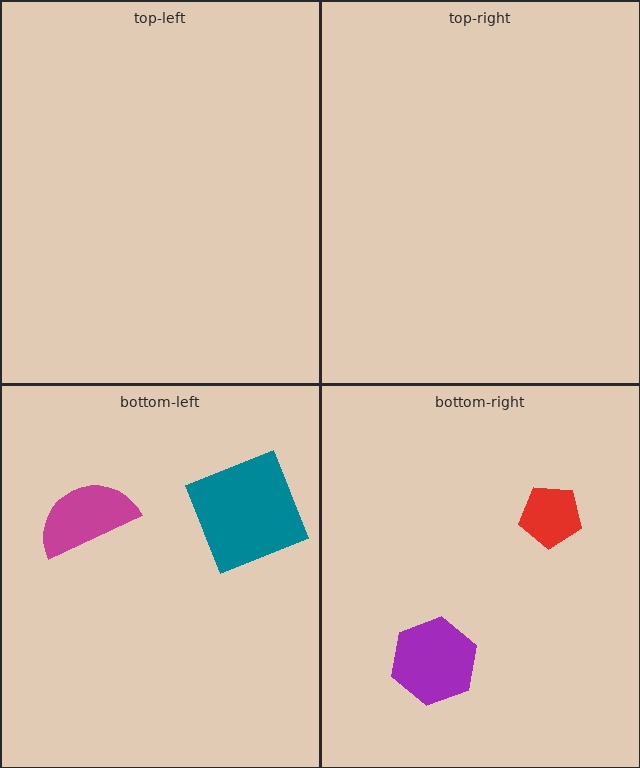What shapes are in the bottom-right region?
The red pentagon, the purple hexagon.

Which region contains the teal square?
The bottom-left region.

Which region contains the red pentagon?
The bottom-right region.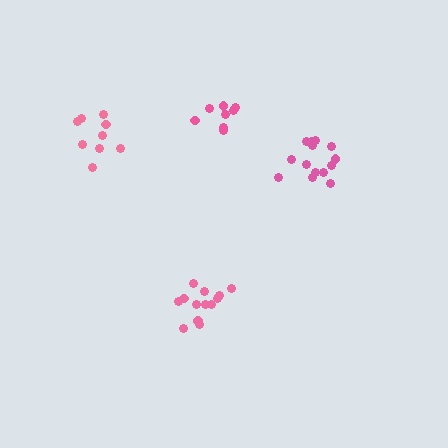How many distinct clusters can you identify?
There are 4 distinct clusters.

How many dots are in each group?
Group 1: 14 dots, Group 2: 9 dots, Group 3: 8 dots, Group 4: 13 dots (44 total).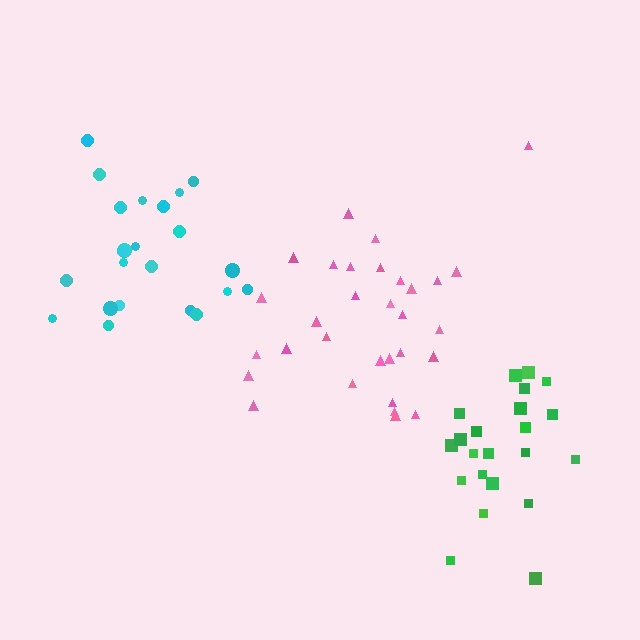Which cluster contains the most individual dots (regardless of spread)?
Pink (31).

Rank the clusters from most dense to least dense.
green, cyan, pink.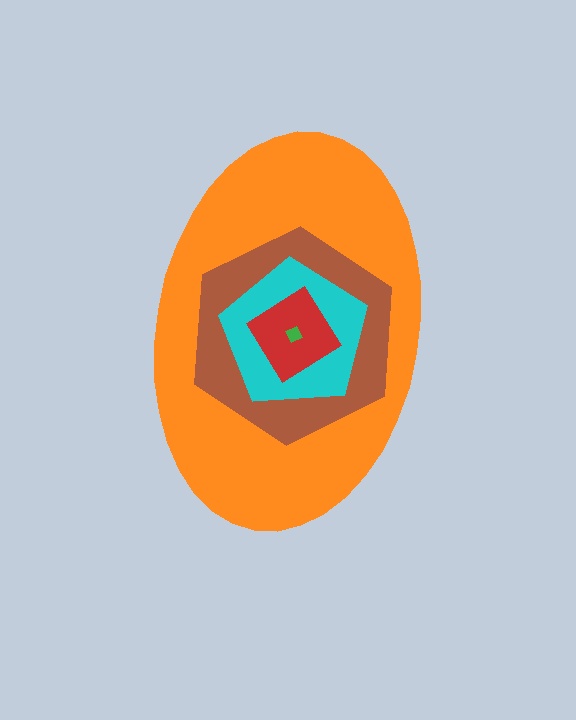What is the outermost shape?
The orange ellipse.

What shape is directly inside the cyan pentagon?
The red diamond.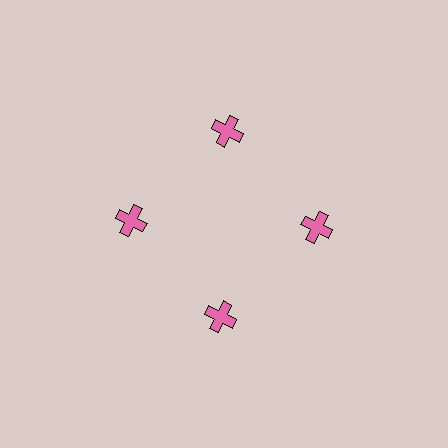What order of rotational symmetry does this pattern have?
This pattern has 4-fold rotational symmetry.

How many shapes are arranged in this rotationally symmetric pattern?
There are 4 shapes, arranged in 4 groups of 1.